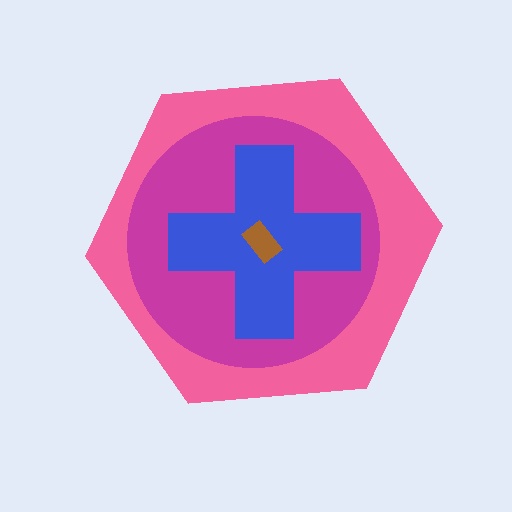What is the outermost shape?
The pink hexagon.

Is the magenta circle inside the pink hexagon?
Yes.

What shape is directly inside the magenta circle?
The blue cross.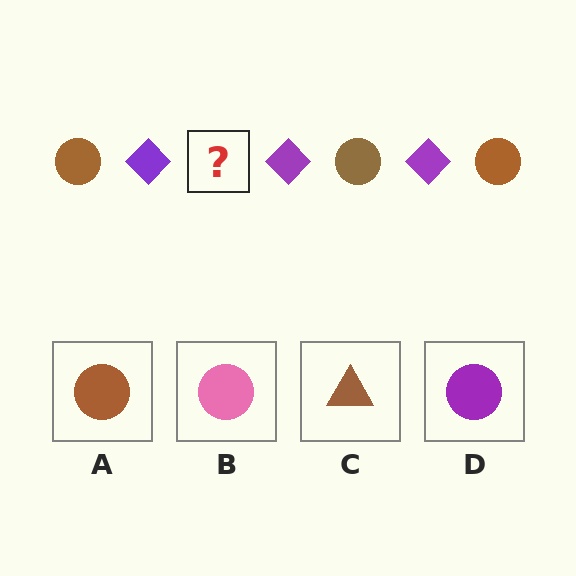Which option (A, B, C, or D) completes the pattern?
A.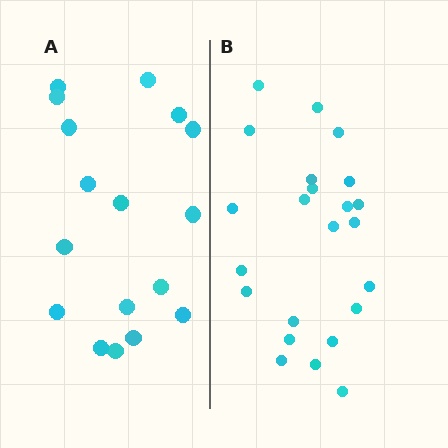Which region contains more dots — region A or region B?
Region B (the right region) has more dots.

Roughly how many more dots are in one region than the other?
Region B has about 6 more dots than region A.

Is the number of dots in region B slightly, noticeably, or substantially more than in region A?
Region B has noticeably more, but not dramatically so. The ratio is roughly 1.4 to 1.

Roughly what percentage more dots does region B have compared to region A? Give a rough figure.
About 35% more.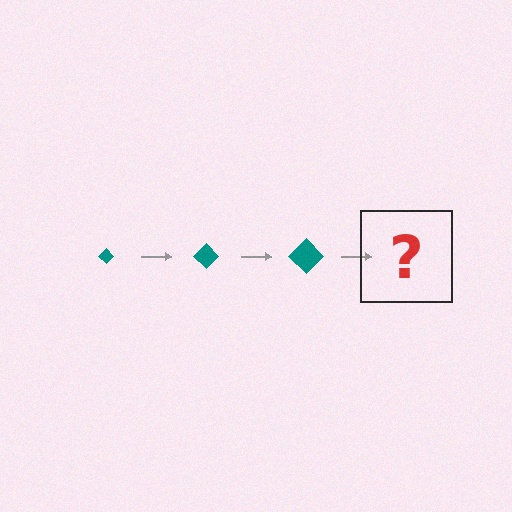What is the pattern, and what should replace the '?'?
The pattern is that the diamond gets progressively larger each step. The '?' should be a teal diamond, larger than the previous one.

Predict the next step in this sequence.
The next step is a teal diamond, larger than the previous one.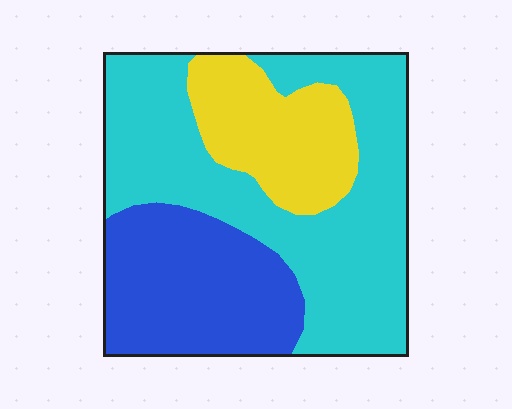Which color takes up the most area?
Cyan, at roughly 50%.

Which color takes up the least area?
Yellow, at roughly 20%.